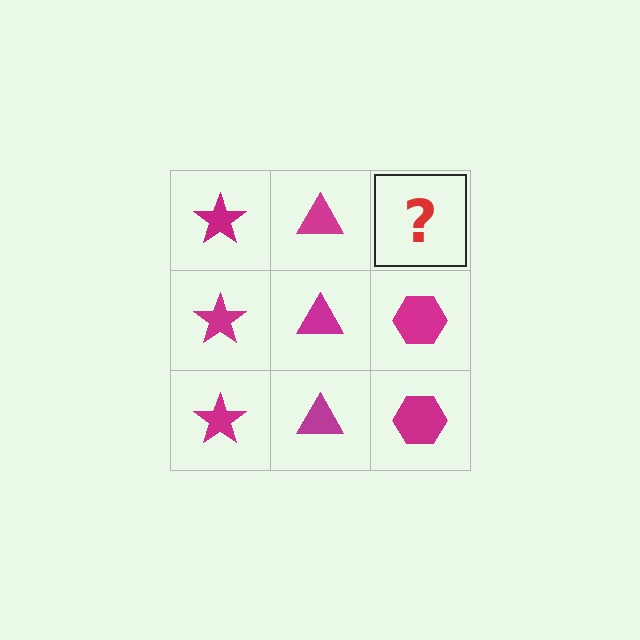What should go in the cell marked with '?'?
The missing cell should contain a magenta hexagon.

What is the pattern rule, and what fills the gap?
The rule is that each column has a consistent shape. The gap should be filled with a magenta hexagon.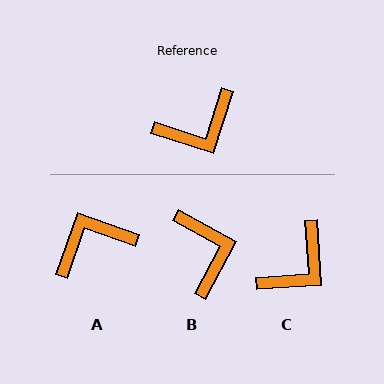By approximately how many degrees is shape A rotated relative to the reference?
Approximately 178 degrees counter-clockwise.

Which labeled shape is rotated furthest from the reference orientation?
A, about 178 degrees away.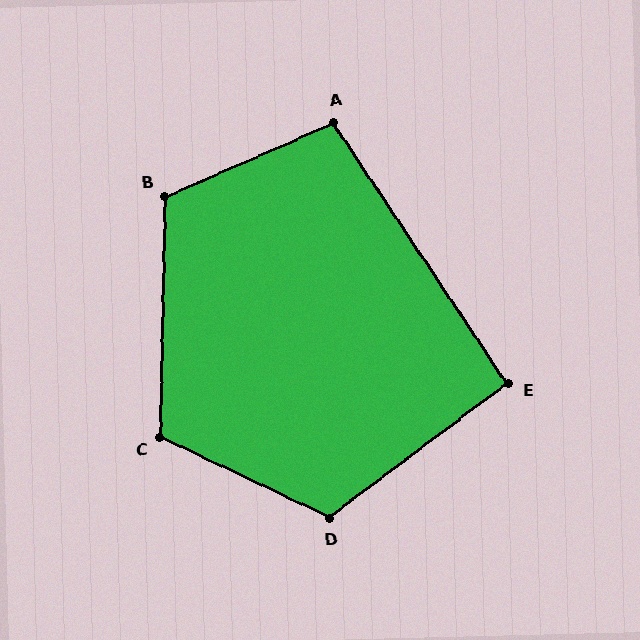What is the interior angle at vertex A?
Approximately 100 degrees (obtuse).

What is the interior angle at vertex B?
Approximately 115 degrees (obtuse).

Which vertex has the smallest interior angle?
E, at approximately 93 degrees.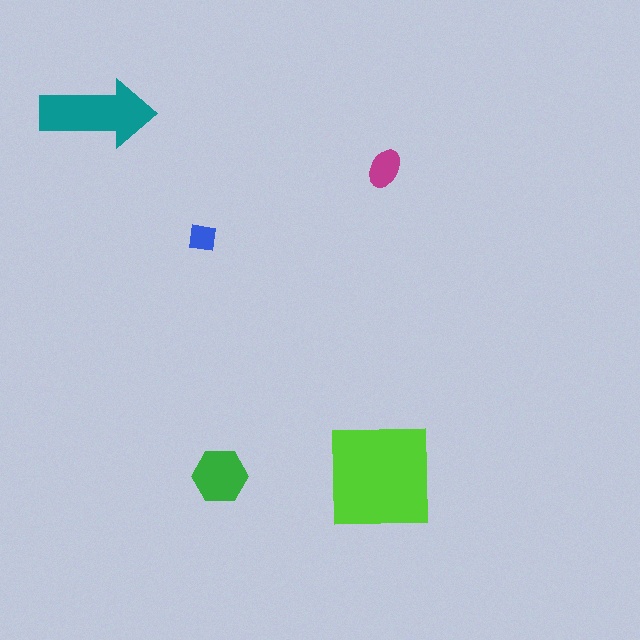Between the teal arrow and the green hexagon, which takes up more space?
The teal arrow.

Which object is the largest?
The lime square.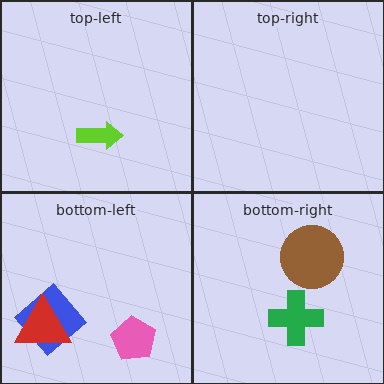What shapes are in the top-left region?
The lime arrow.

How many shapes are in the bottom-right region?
2.